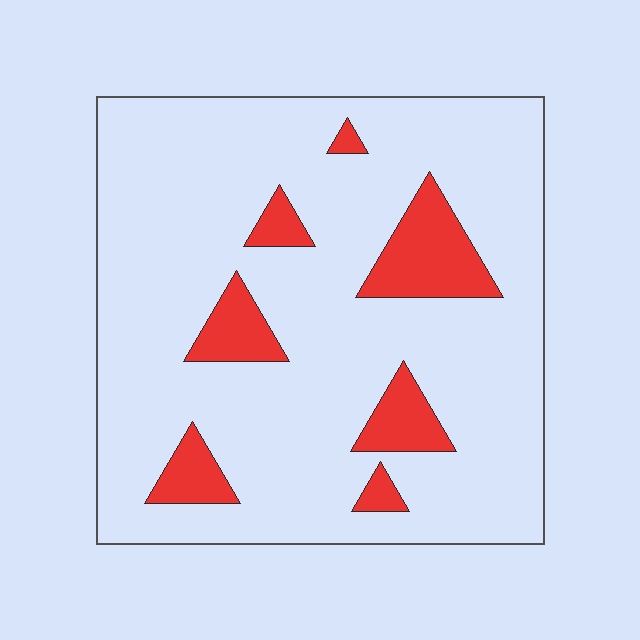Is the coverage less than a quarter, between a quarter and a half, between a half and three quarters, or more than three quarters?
Less than a quarter.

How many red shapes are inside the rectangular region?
7.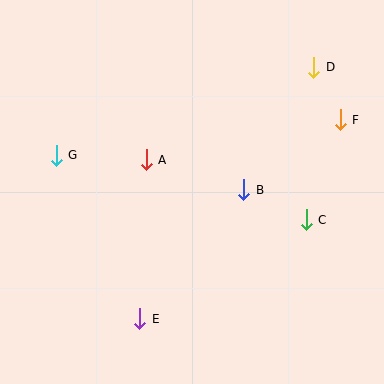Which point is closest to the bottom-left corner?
Point E is closest to the bottom-left corner.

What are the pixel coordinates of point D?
Point D is at (314, 67).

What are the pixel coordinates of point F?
Point F is at (340, 120).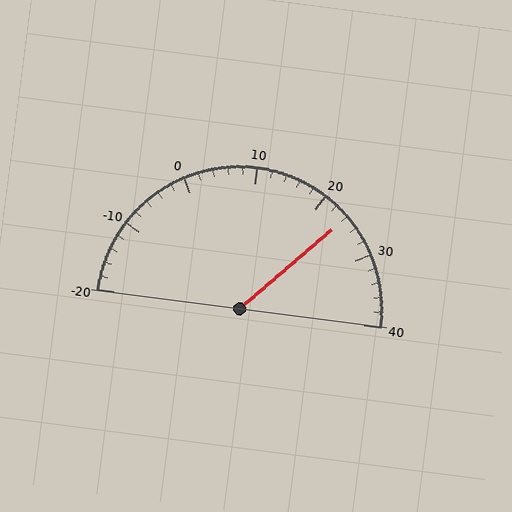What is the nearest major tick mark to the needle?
The nearest major tick mark is 20.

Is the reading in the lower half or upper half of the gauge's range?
The reading is in the upper half of the range (-20 to 40).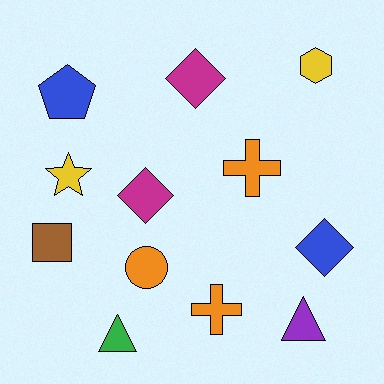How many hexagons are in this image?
There is 1 hexagon.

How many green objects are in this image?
There is 1 green object.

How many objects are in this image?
There are 12 objects.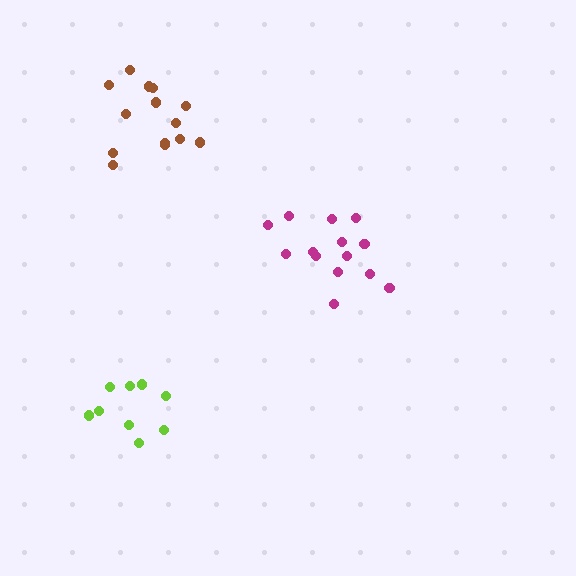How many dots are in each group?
Group 1: 14 dots, Group 2: 9 dots, Group 3: 15 dots (38 total).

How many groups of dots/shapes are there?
There are 3 groups.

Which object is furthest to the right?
The magenta cluster is rightmost.